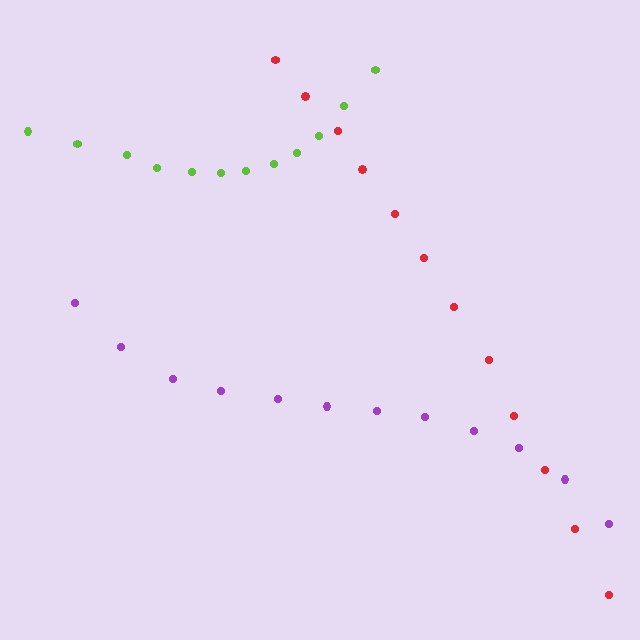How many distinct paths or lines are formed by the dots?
There are 3 distinct paths.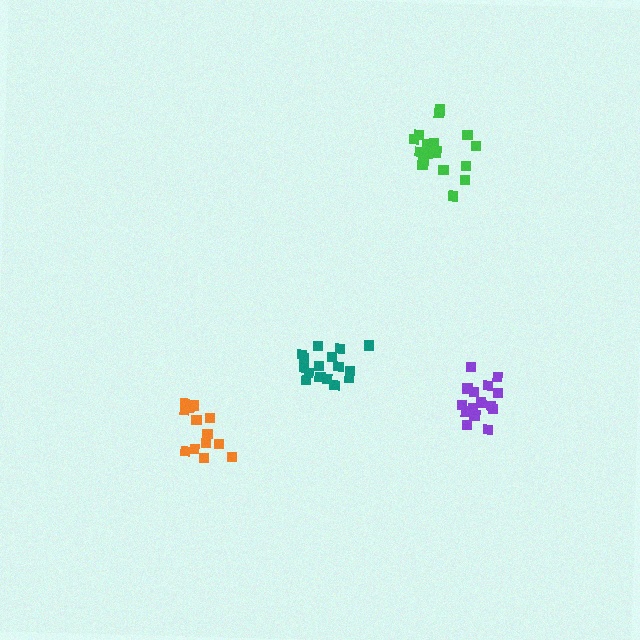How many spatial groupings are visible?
There are 4 spatial groupings.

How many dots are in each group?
Group 1: 13 dots, Group 2: 16 dots, Group 3: 18 dots, Group 4: 16 dots (63 total).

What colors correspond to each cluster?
The clusters are colored: orange, teal, green, purple.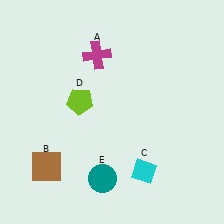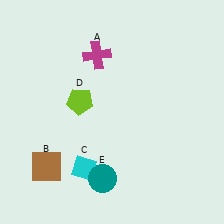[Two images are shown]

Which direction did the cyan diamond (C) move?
The cyan diamond (C) moved left.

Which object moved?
The cyan diamond (C) moved left.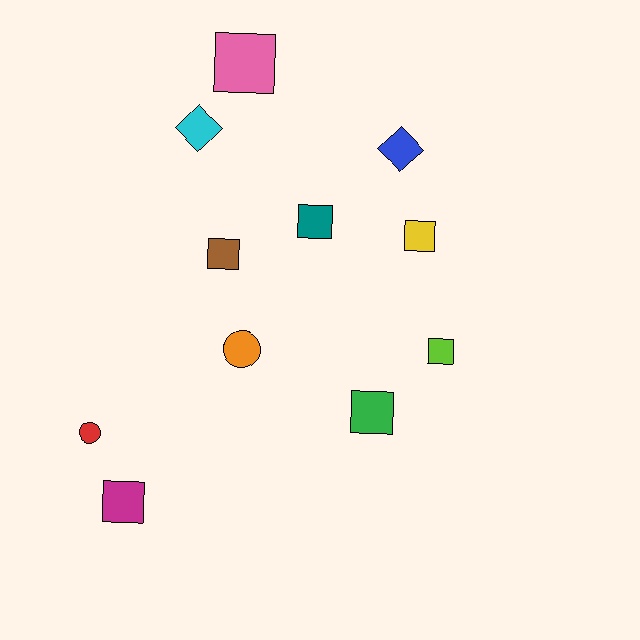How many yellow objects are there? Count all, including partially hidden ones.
There is 1 yellow object.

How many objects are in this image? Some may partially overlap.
There are 11 objects.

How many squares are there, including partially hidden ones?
There are 7 squares.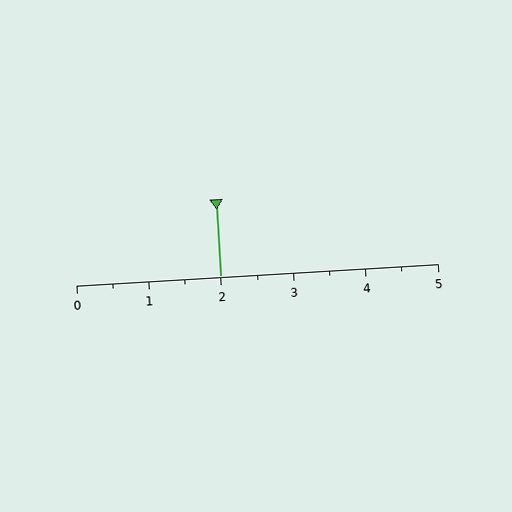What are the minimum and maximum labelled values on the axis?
The axis runs from 0 to 5.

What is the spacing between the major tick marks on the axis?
The major ticks are spaced 1 apart.